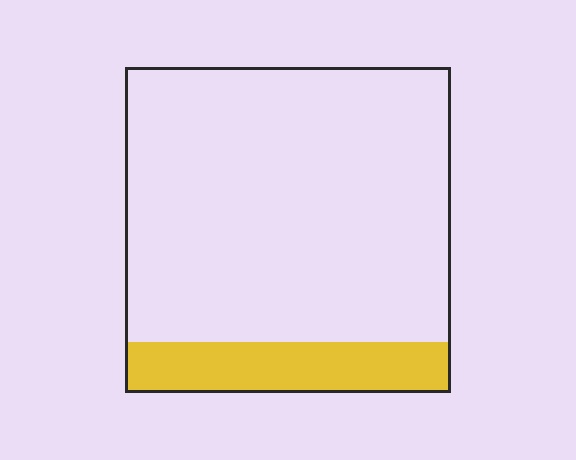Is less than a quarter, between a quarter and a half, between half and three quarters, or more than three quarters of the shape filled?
Less than a quarter.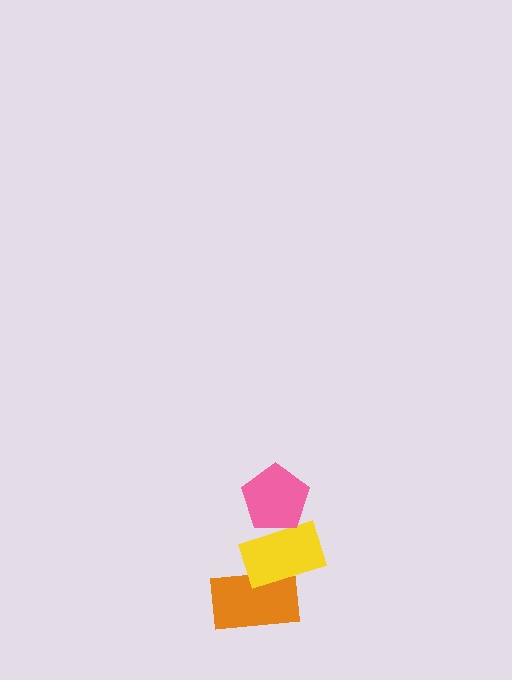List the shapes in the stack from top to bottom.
From top to bottom: the pink pentagon, the yellow rectangle, the orange rectangle.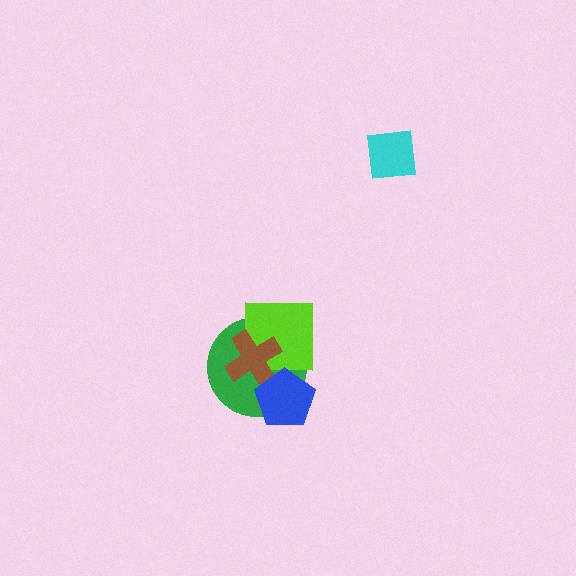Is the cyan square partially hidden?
No, no other shape covers it.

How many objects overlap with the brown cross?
3 objects overlap with the brown cross.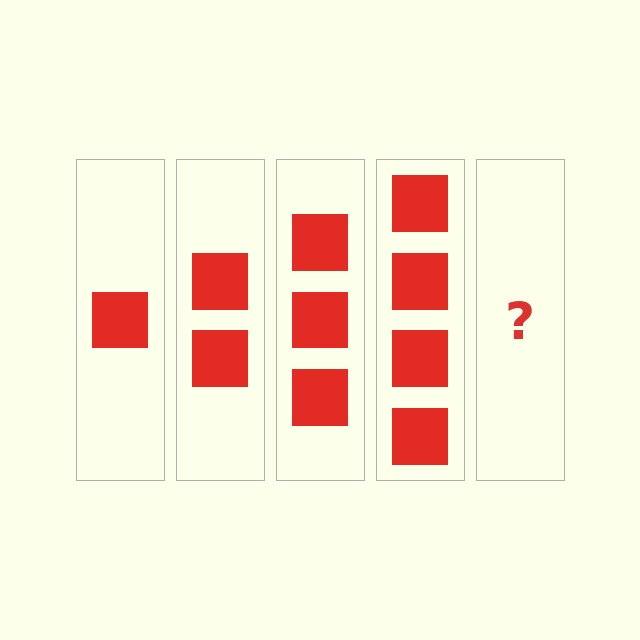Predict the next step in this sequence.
The next step is 5 squares.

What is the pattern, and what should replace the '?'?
The pattern is that each step adds one more square. The '?' should be 5 squares.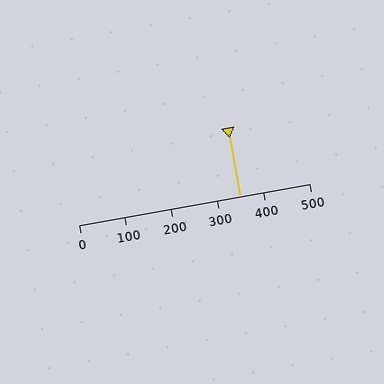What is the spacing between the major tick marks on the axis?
The major ticks are spaced 100 apart.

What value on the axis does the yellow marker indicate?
The marker indicates approximately 350.